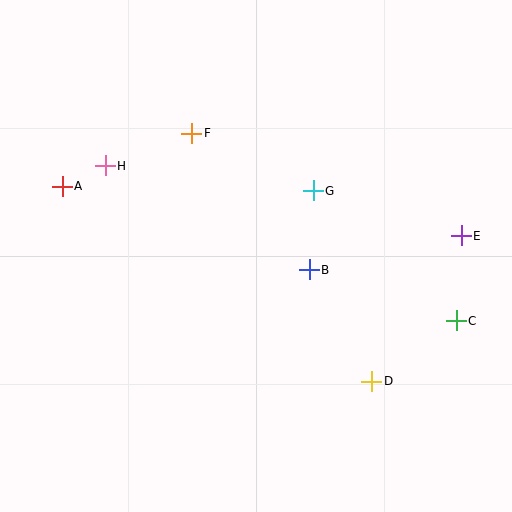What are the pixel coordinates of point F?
Point F is at (192, 133).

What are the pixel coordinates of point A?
Point A is at (62, 186).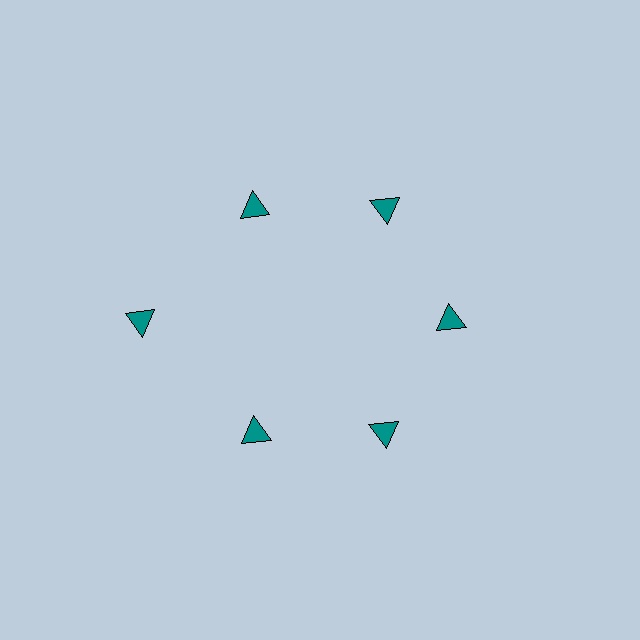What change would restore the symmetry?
The symmetry would be restored by moving it inward, back onto the ring so that all 6 triangles sit at equal angles and equal distance from the center.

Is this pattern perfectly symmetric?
No. The 6 teal triangles are arranged in a ring, but one element near the 9 o'clock position is pushed outward from the center, breaking the 6-fold rotational symmetry.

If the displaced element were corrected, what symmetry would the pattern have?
It would have 6-fold rotational symmetry — the pattern would map onto itself every 60 degrees.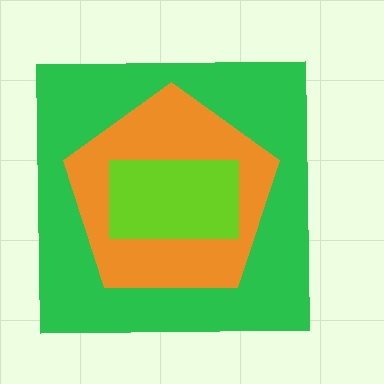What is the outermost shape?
The green square.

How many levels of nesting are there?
3.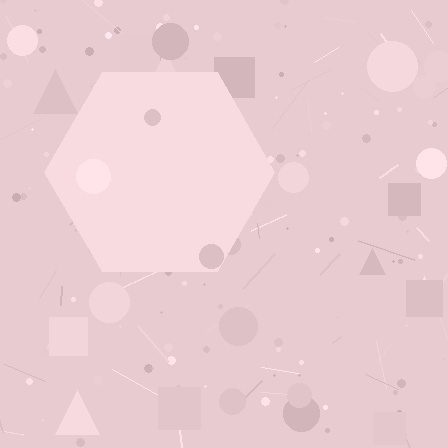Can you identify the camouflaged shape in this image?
The camouflaged shape is a hexagon.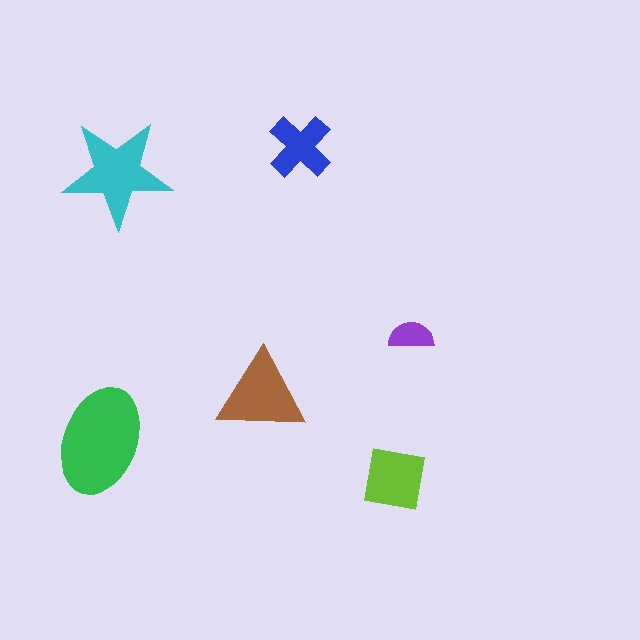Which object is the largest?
The green ellipse.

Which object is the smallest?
The purple semicircle.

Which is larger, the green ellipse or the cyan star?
The green ellipse.